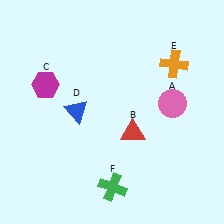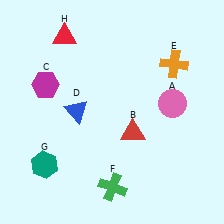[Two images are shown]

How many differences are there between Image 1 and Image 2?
There are 2 differences between the two images.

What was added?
A teal hexagon (G), a red triangle (H) were added in Image 2.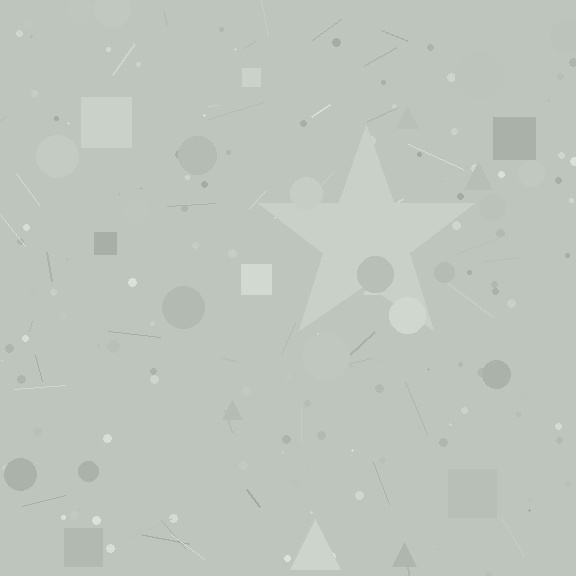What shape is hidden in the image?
A star is hidden in the image.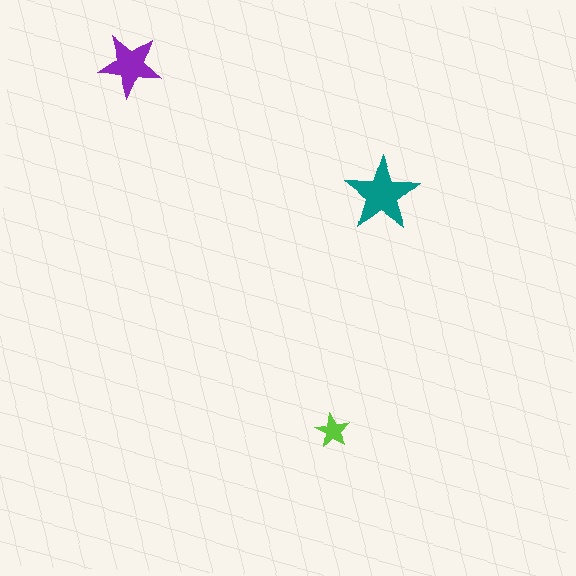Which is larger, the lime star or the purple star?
The purple one.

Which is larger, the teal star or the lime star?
The teal one.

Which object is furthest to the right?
The teal star is rightmost.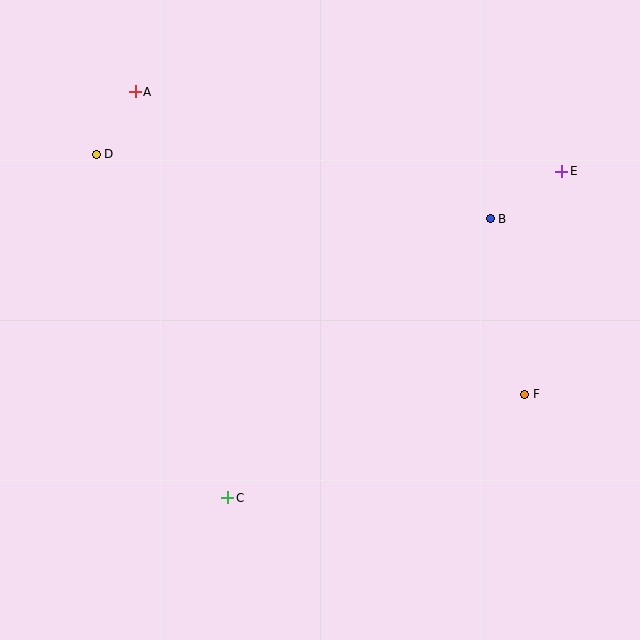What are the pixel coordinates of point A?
Point A is at (135, 92).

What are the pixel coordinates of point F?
Point F is at (525, 394).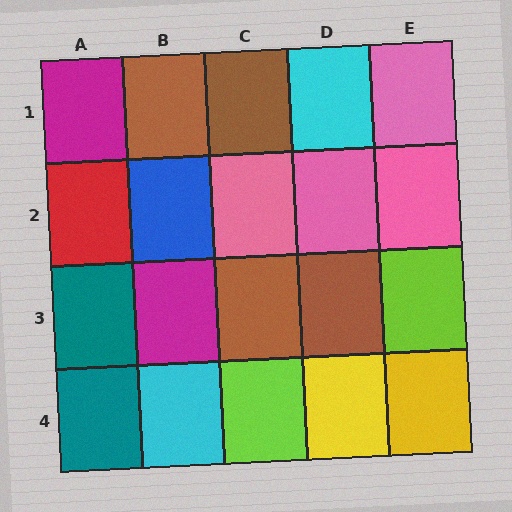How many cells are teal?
2 cells are teal.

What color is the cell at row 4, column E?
Yellow.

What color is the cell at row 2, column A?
Red.